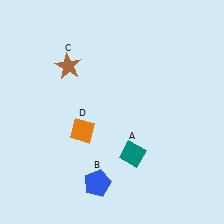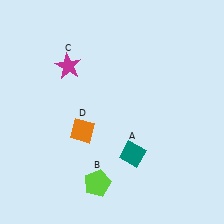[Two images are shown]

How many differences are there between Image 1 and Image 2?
There are 2 differences between the two images.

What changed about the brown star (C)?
In Image 1, C is brown. In Image 2, it changed to magenta.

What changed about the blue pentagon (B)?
In Image 1, B is blue. In Image 2, it changed to lime.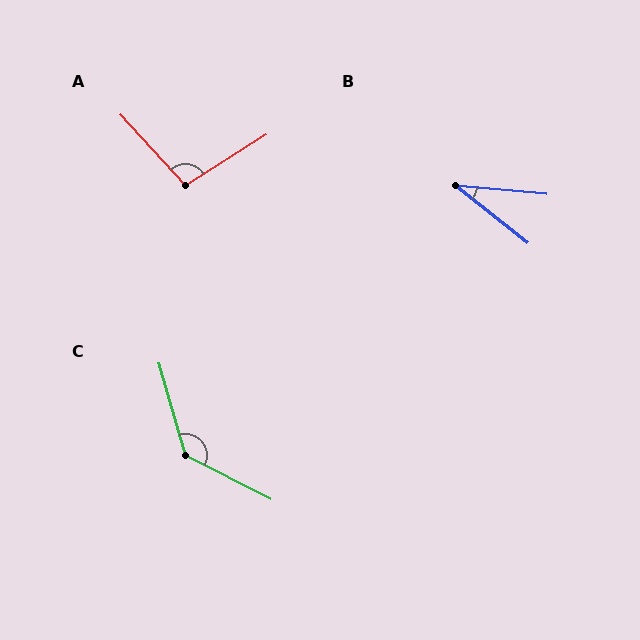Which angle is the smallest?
B, at approximately 33 degrees.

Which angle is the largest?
C, at approximately 133 degrees.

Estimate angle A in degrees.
Approximately 100 degrees.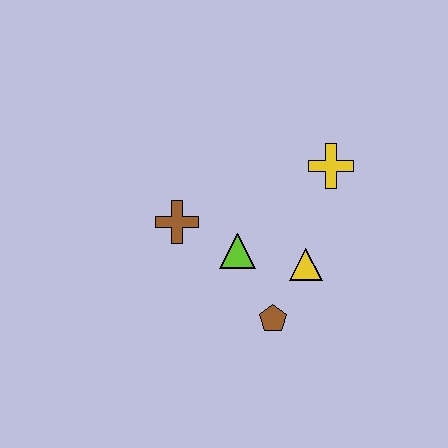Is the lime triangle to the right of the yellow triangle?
No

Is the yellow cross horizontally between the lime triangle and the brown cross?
No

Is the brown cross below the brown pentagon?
No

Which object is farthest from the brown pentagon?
The yellow cross is farthest from the brown pentagon.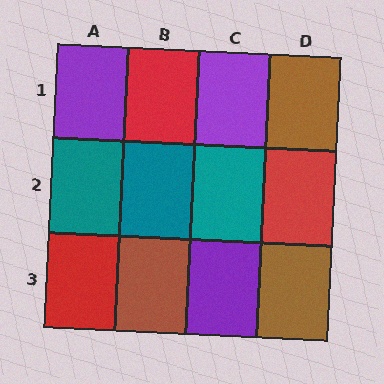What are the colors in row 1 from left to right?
Purple, red, purple, brown.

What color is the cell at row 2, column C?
Teal.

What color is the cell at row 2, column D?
Red.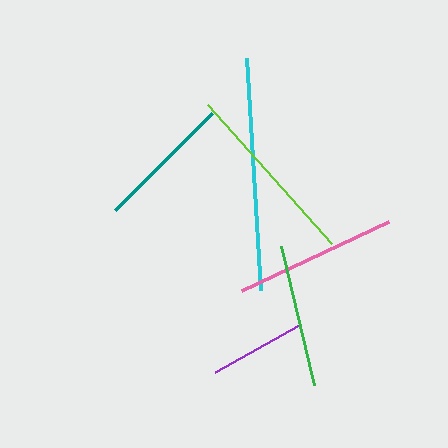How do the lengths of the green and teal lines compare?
The green and teal lines are approximately the same length.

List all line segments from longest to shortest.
From longest to shortest: cyan, lime, pink, green, teal, purple.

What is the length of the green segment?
The green segment is approximately 143 pixels long.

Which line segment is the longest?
The cyan line is the longest at approximately 232 pixels.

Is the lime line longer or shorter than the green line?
The lime line is longer than the green line.